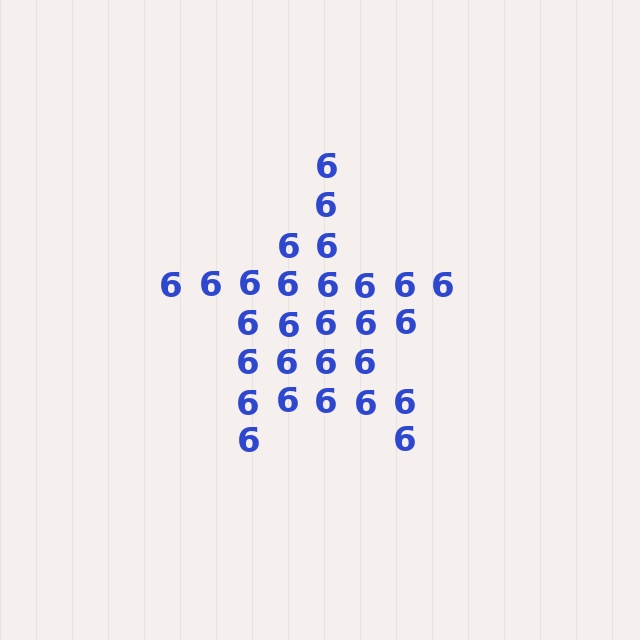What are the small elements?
The small elements are digit 6's.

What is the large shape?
The large shape is a star.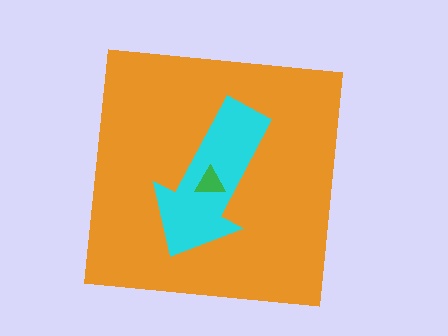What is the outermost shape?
The orange square.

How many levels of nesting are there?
3.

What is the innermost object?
The green triangle.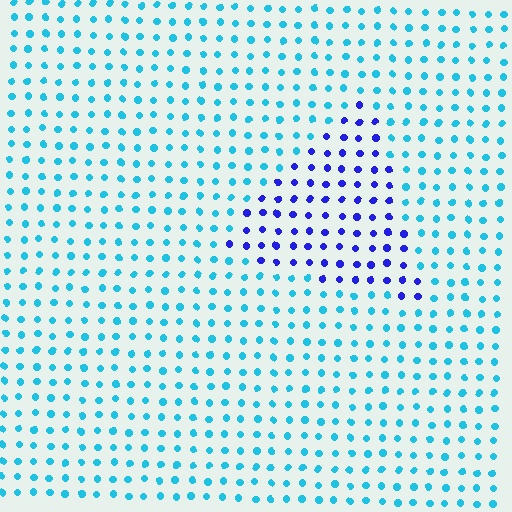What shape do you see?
I see a triangle.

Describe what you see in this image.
The image is filled with small cyan elements in a uniform arrangement. A triangle-shaped region is visible where the elements are tinted to a slightly different hue, forming a subtle color boundary.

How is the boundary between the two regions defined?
The boundary is defined purely by a slight shift in hue (about 51 degrees). Spacing, size, and orientation are identical on both sides.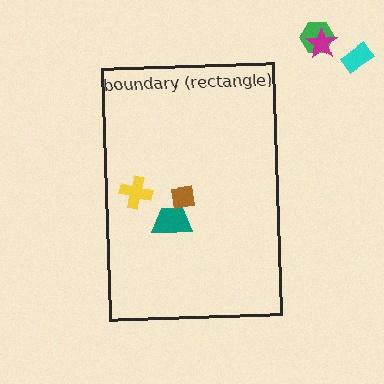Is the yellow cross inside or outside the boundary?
Inside.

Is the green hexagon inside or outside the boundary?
Outside.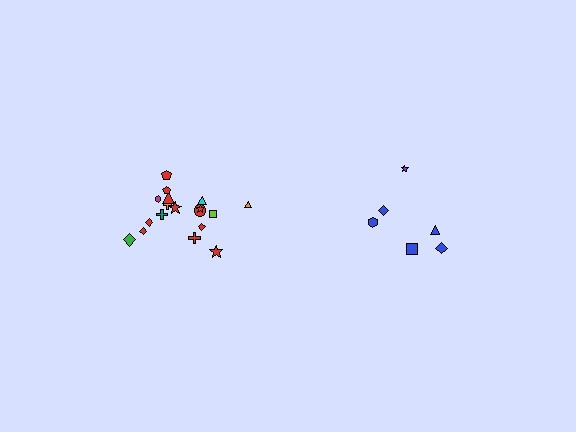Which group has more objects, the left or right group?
The left group.